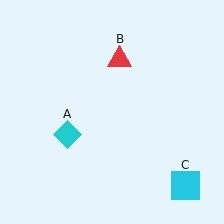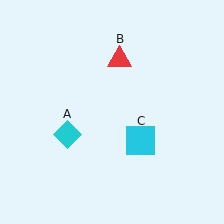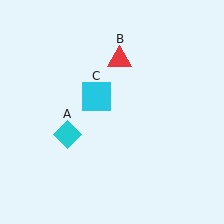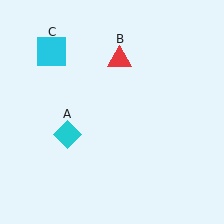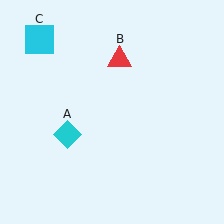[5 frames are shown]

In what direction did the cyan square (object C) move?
The cyan square (object C) moved up and to the left.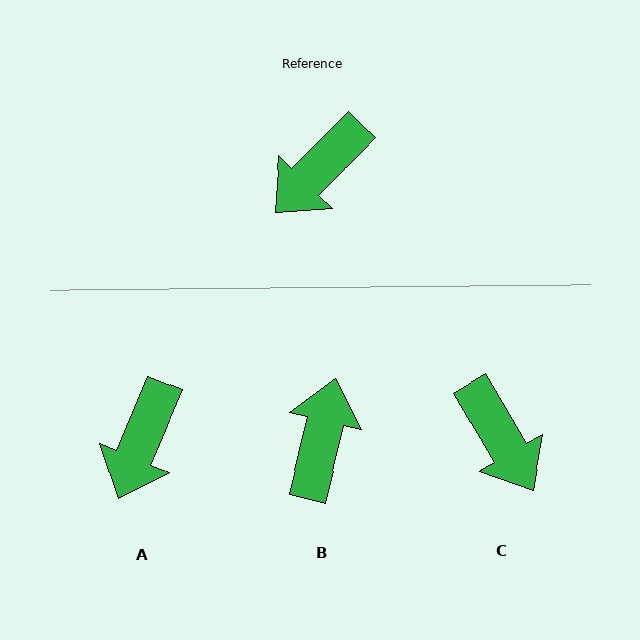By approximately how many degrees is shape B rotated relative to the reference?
Approximately 148 degrees clockwise.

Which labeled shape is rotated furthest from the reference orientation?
B, about 148 degrees away.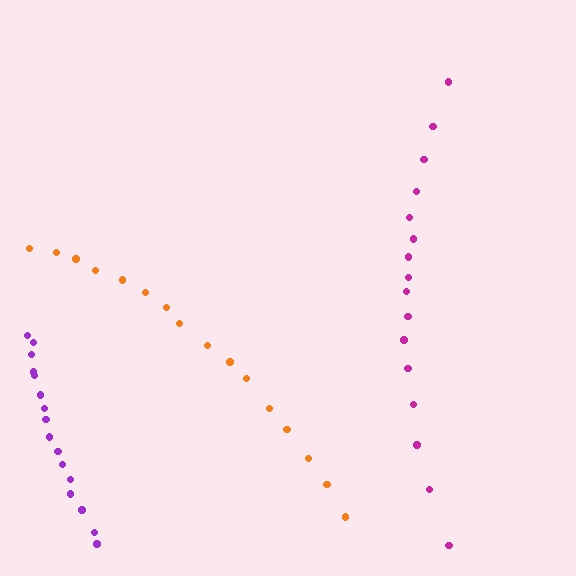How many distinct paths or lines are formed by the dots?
There are 3 distinct paths.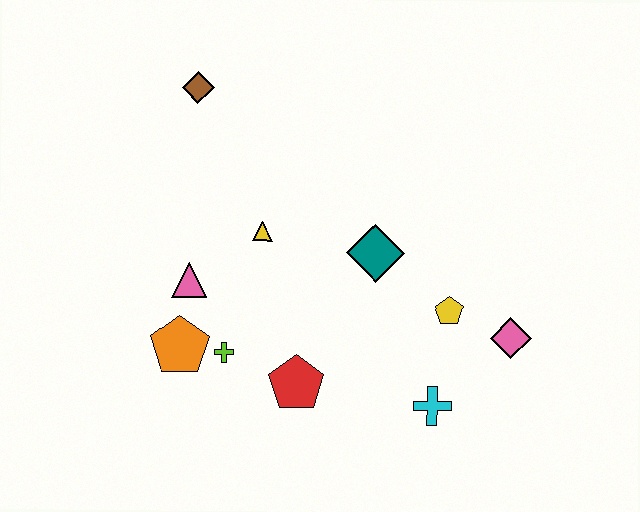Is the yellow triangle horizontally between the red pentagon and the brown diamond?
Yes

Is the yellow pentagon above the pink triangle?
No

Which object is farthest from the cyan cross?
The brown diamond is farthest from the cyan cross.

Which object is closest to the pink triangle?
The orange pentagon is closest to the pink triangle.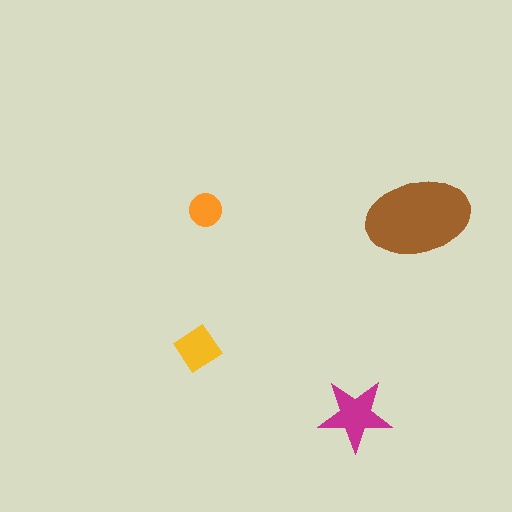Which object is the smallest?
The orange circle.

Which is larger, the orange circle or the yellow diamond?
The yellow diamond.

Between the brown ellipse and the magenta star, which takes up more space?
The brown ellipse.